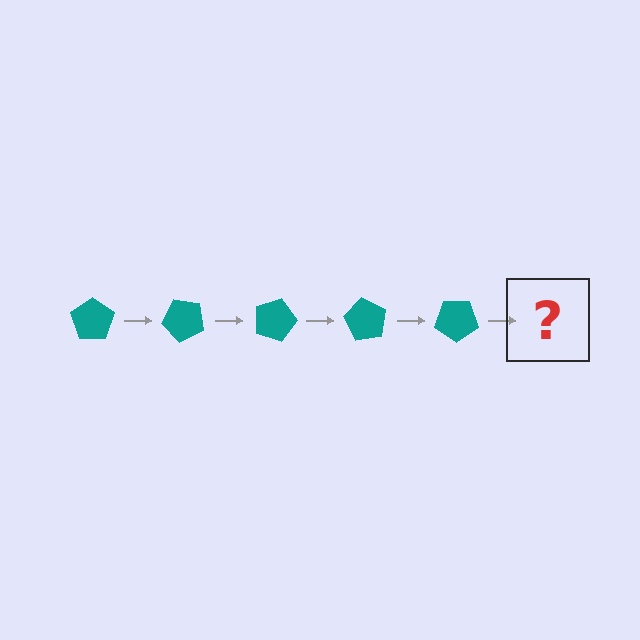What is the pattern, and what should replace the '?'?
The pattern is that the pentagon rotates 45 degrees each step. The '?' should be a teal pentagon rotated 225 degrees.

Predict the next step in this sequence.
The next step is a teal pentagon rotated 225 degrees.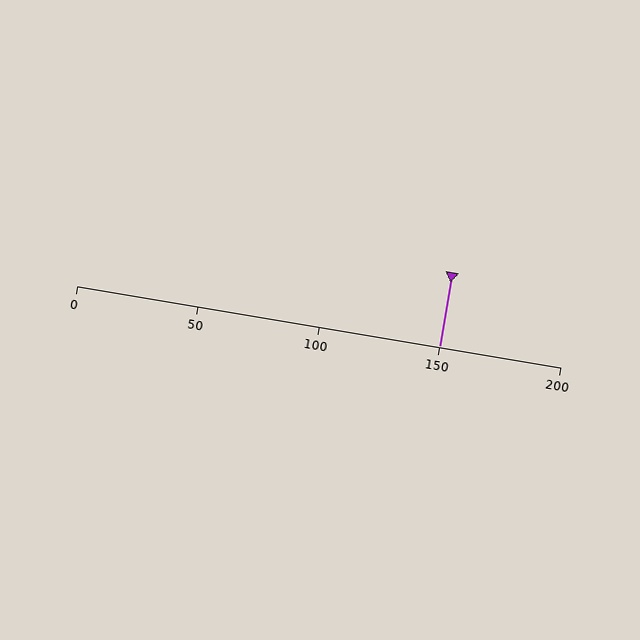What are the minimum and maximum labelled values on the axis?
The axis runs from 0 to 200.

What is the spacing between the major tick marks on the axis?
The major ticks are spaced 50 apart.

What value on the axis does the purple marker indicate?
The marker indicates approximately 150.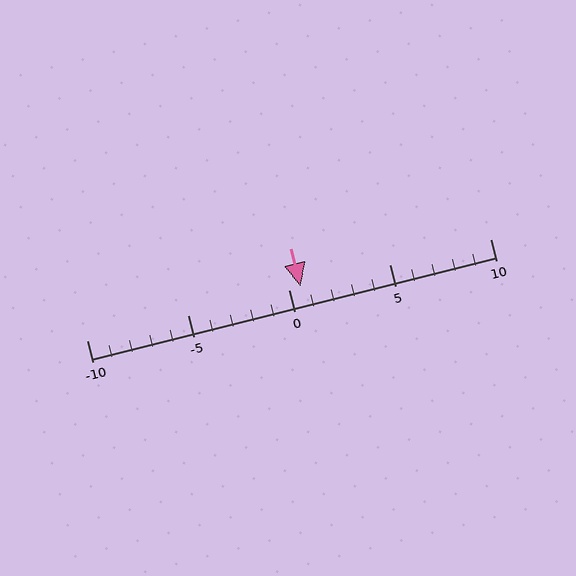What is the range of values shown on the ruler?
The ruler shows values from -10 to 10.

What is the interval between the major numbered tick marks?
The major tick marks are spaced 5 units apart.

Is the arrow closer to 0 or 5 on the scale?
The arrow is closer to 0.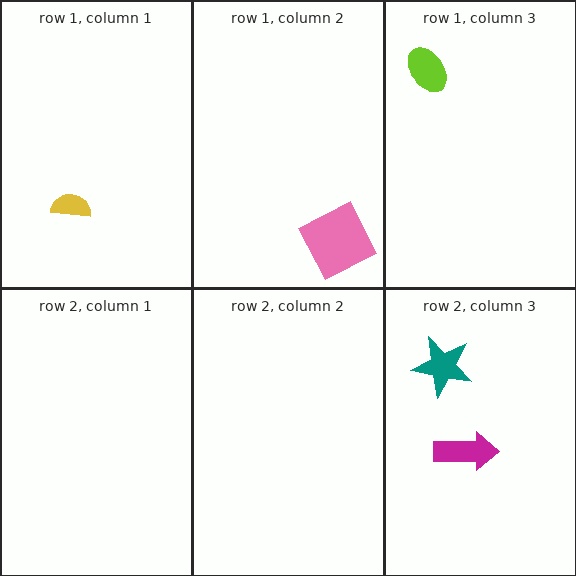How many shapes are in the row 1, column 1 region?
1.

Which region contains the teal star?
The row 2, column 3 region.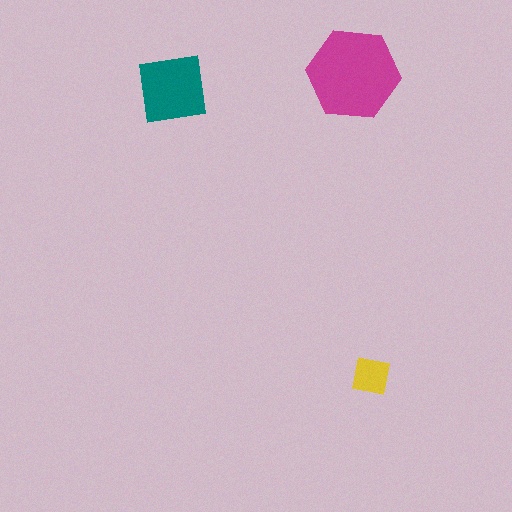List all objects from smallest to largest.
The yellow square, the teal square, the magenta hexagon.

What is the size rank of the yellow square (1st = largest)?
3rd.